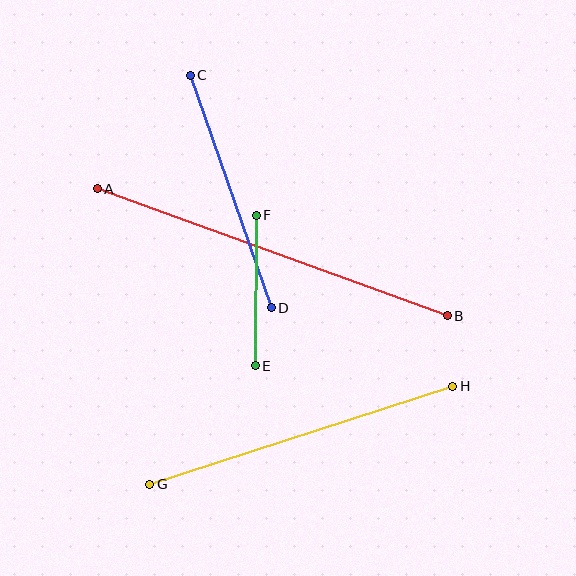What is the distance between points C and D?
The distance is approximately 246 pixels.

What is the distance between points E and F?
The distance is approximately 151 pixels.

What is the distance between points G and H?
The distance is approximately 318 pixels.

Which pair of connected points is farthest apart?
Points A and B are farthest apart.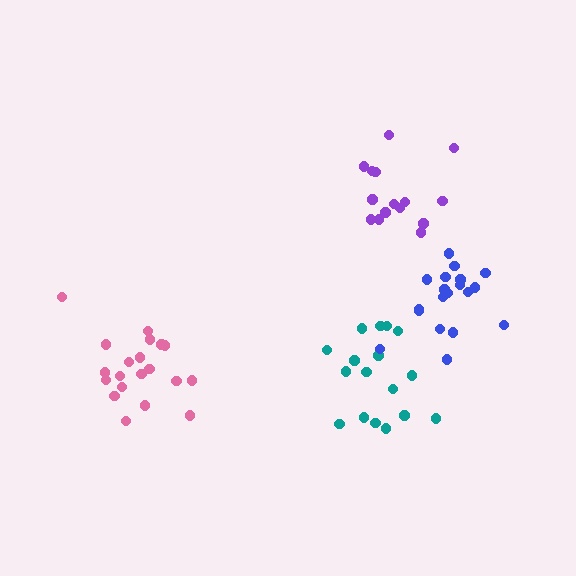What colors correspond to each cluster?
The clusters are colored: teal, pink, purple, blue.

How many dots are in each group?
Group 1: 17 dots, Group 2: 21 dots, Group 3: 15 dots, Group 4: 19 dots (72 total).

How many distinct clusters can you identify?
There are 4 distinct clusters.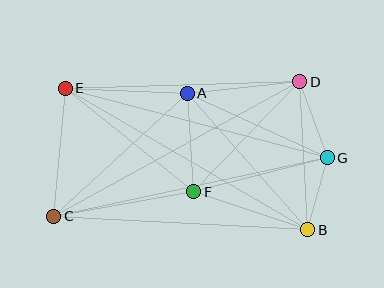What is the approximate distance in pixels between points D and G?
The distance between D and G is approximately 81 pixels.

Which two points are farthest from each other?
Points B and E are farthest from each other.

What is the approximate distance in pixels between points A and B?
The distance between A and B is approximately 182 pixels.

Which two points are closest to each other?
Points B and G are closest to each other.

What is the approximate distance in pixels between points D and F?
The distance between D and F is approximately 153 pixels.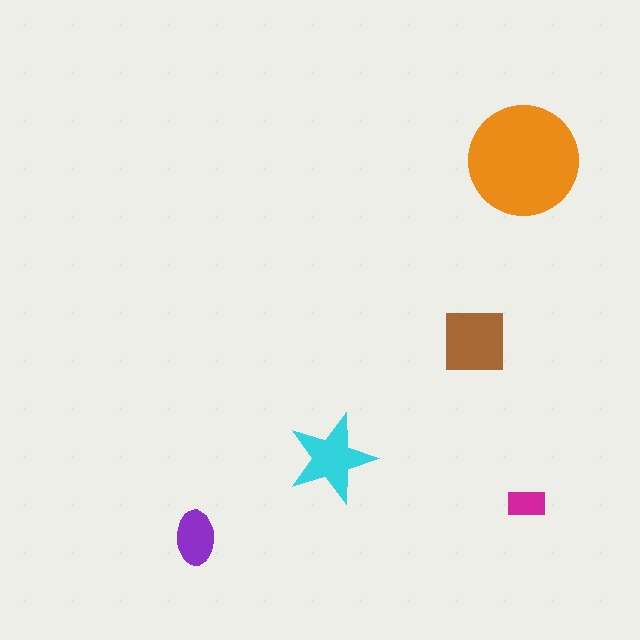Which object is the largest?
The orange circle.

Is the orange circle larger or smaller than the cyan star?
Larger.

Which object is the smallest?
The magenta rectangle.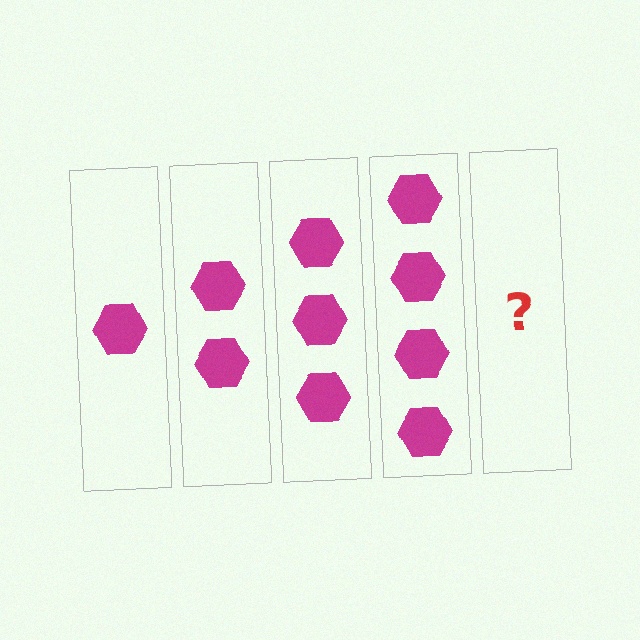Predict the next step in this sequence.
The next step is 5 hexagons.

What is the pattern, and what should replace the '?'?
The pattern is that each step adds one more hexagon. The '?' should be 5 hexagons.